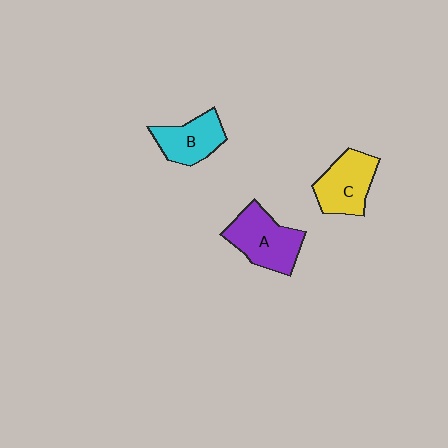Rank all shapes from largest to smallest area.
From largest to smallest: A (purple), C (yellow), B (cyan).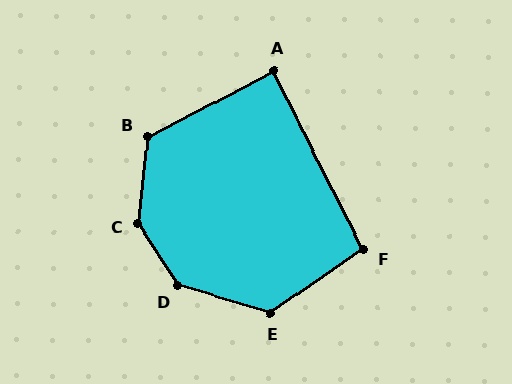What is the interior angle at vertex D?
Approximately 139 degrees (obtuse).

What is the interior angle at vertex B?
Approximately 124 degrees (obtuse).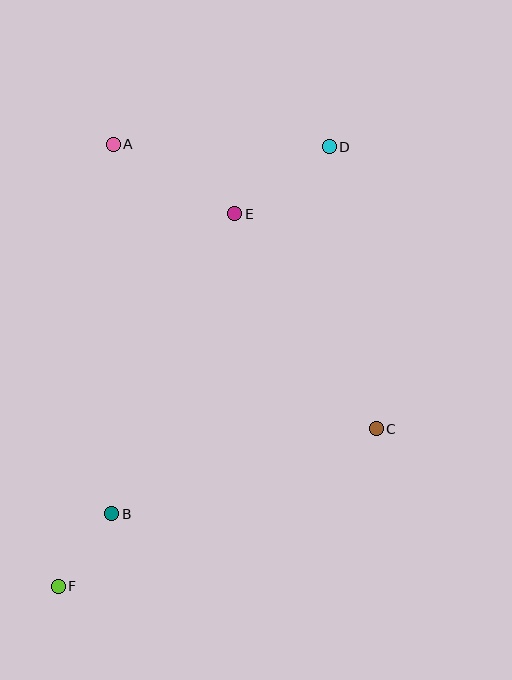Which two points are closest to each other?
Points B and F are closest to each other.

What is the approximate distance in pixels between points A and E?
The distance between A and E is approximately 140 pixels.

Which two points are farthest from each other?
Points D and F are farthest from each other.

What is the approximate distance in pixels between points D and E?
The distance between D and E is approximately 116 pixels.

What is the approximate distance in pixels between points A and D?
The distance between A and D is approximately 216 pixels.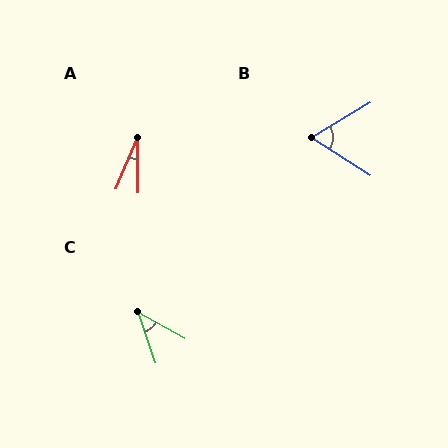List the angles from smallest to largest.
A (23°), C (42°), B (64°).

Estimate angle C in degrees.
Approximately 42 degrees.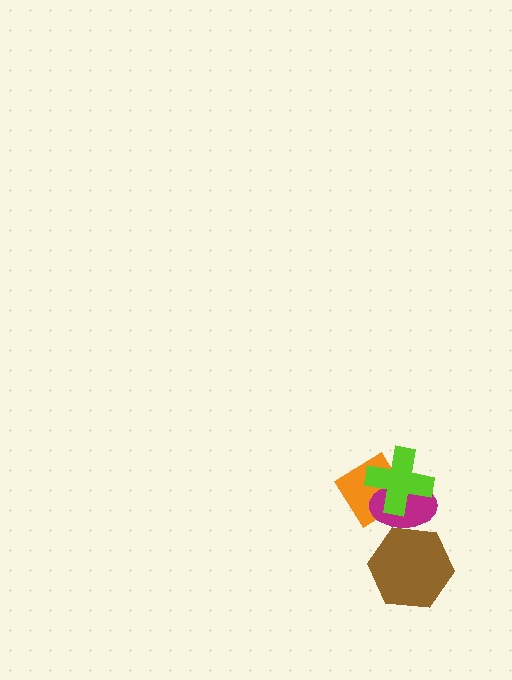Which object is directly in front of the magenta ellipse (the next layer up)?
The lime cross is directly in front of the magenta ellipse.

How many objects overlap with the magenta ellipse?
3 objects overlap with the magenta ellipse.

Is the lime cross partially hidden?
No, no other shape covers it.